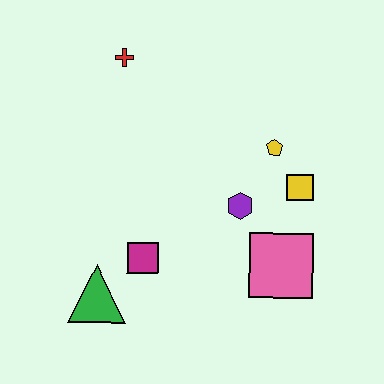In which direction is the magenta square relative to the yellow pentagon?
The magenta square is to the left of the yellow pentagon.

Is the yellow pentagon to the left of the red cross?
No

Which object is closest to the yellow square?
The yellow pentagon is closest to the yellow square.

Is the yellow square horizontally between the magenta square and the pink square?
No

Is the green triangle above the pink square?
No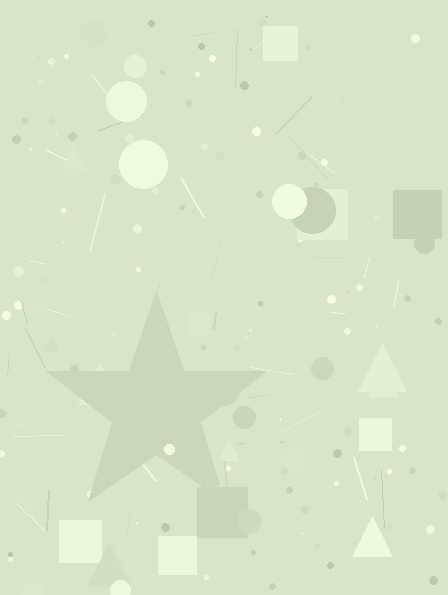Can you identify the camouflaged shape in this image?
The camouflaged shape is a star.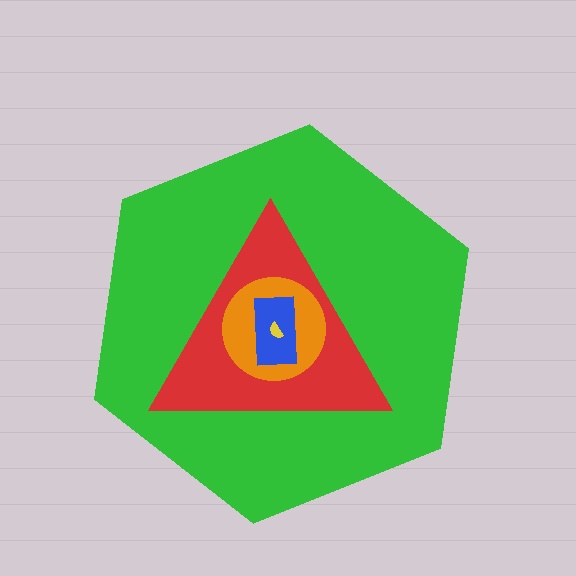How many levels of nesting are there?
5.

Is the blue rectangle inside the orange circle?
Yes.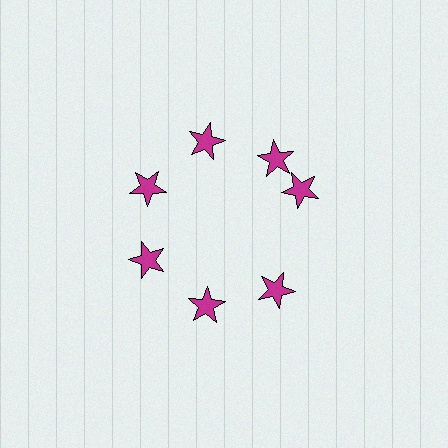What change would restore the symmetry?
The symmetry would be restored by rotating it back into even spacing with its neighbors so that all 7 stars sit at equal angles and equal distance from the center.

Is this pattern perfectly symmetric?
No. The 7 magenta stars are arranged in a ring, but one element near the 3 o'clock position is rotated out of alignment along the ring, breaking the 7-fold rotational symmetry.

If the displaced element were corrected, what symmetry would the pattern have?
It would have 7-fold rotational symmetry — the pattern would map onto itself every 51 degrees.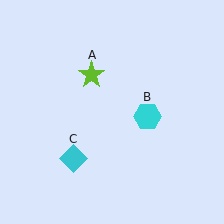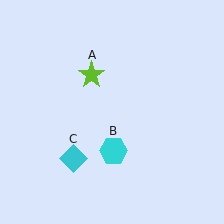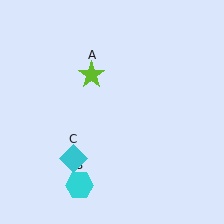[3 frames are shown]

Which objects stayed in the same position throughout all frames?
Lime star (object A) and cyan diamond (object C) remained stationary.